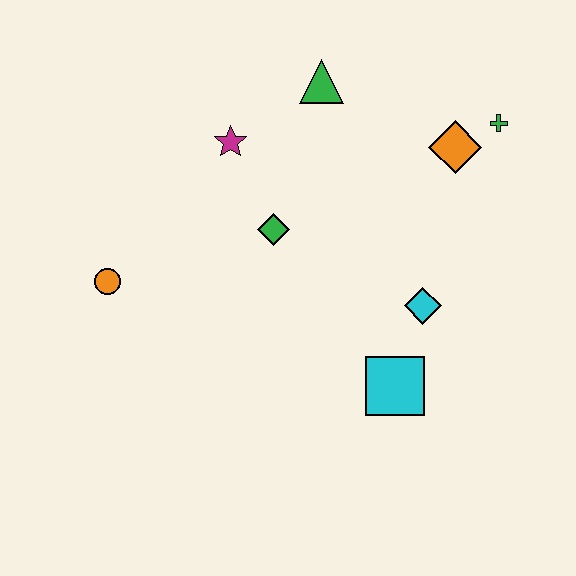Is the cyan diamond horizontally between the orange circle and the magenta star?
No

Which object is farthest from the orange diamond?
The orange circle is farthest from the orange diamond.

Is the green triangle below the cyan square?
No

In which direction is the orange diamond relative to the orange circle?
The orange diamond is to the right of the orange circle.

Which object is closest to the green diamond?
The magenta star is closest to the green diamond.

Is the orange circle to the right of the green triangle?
No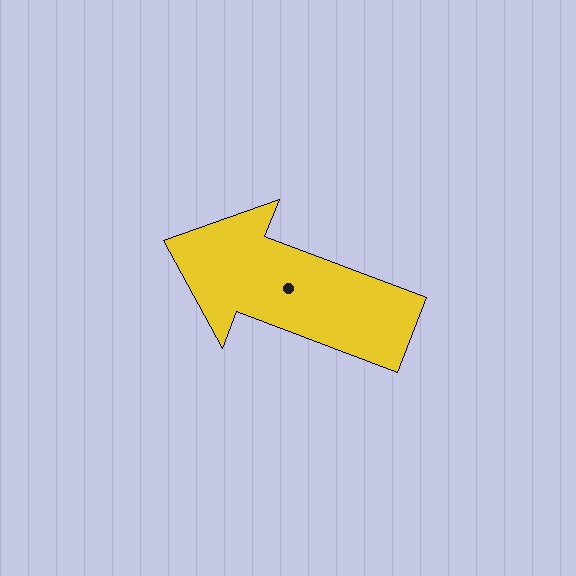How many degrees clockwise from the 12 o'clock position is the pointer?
Approximately 291 degrees.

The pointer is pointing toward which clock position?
Roughly 10 o'clock.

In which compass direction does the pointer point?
West.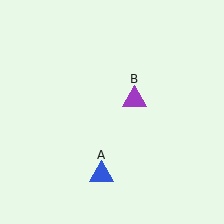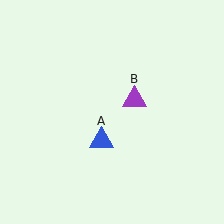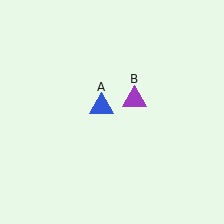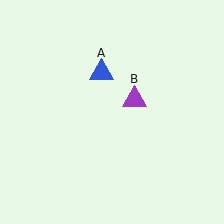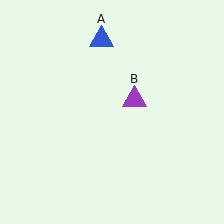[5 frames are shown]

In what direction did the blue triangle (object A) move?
The blue triangle (object A) moved up.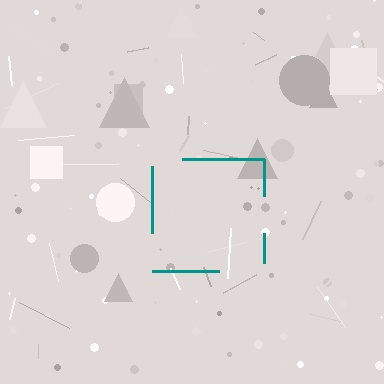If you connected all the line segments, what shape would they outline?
They would outline a square.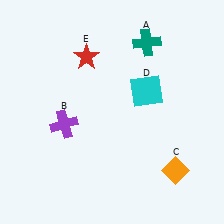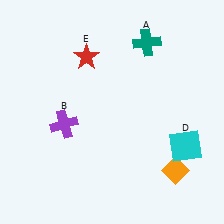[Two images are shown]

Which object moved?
The cyan square (D) moved down.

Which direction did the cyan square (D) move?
The cyan square (D) moved down.